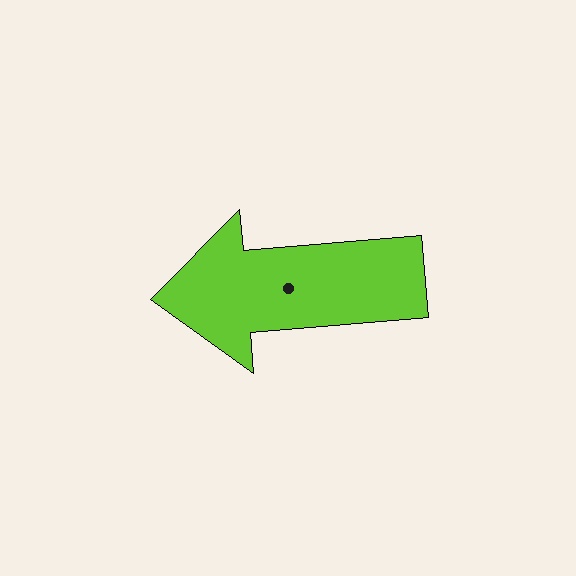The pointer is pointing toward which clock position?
Roughly 9 o'clock.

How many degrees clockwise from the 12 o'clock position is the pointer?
Approximately 265 degrees.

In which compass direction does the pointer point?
West.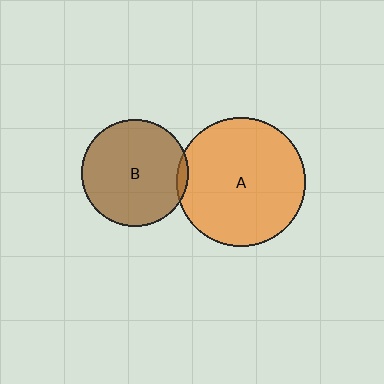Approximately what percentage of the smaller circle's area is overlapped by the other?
Approximately 5%.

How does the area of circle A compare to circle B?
Approximately 1.5 times.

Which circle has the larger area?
Circle A (orange).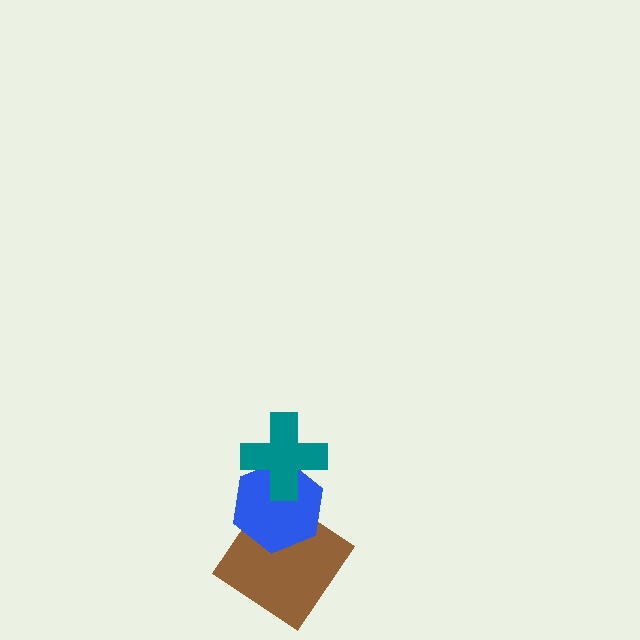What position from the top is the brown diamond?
The brown diamond is 3rd from the top.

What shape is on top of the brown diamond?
The blue hexagon is on top of the brown diamond.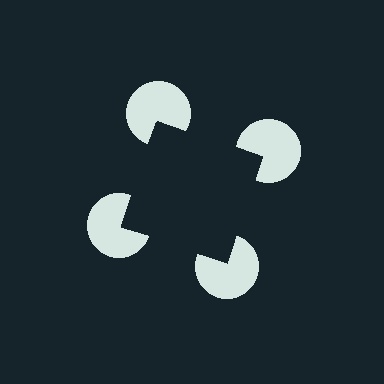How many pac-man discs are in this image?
There are 4 — one at each vertex of the illusory square.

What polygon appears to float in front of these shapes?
An illusory square — its edges are inferred from the aligned wedge cuts in the pac-man discs, not physically drawn.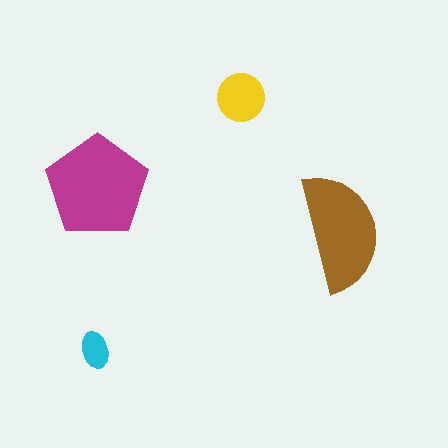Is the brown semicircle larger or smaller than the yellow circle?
Larger.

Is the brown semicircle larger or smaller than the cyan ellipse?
Larger.